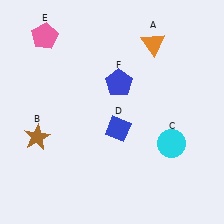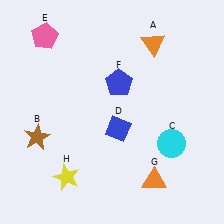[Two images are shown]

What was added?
An orange triangle (G), a yellow star (H) were added in Image 2.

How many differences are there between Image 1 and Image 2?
There are 2 differences between the two images.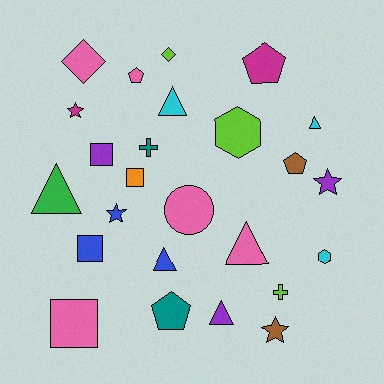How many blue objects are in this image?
There are 3 blue objects.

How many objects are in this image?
There are 25 objects.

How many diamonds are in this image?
There are 2 diamonds.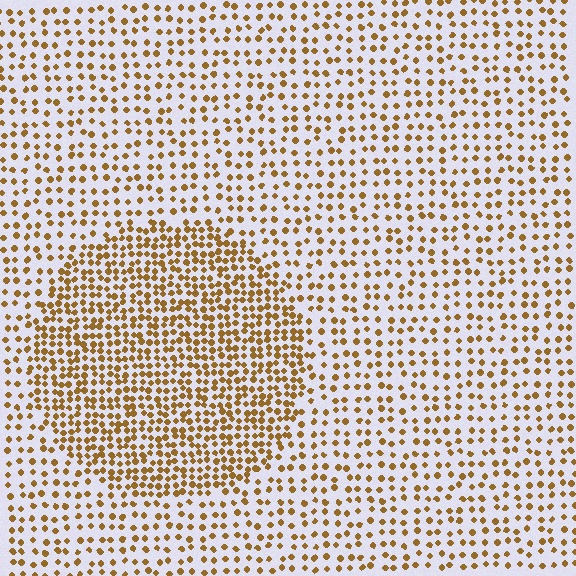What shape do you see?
I see a circle.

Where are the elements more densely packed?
The elements are more densely packed inside the circle boundary.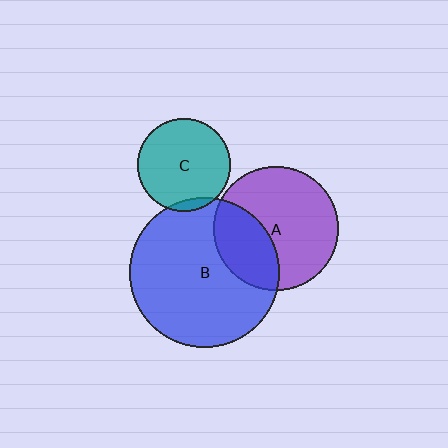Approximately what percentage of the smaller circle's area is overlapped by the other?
Approximately 5%.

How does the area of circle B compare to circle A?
Approximately 1.4 times.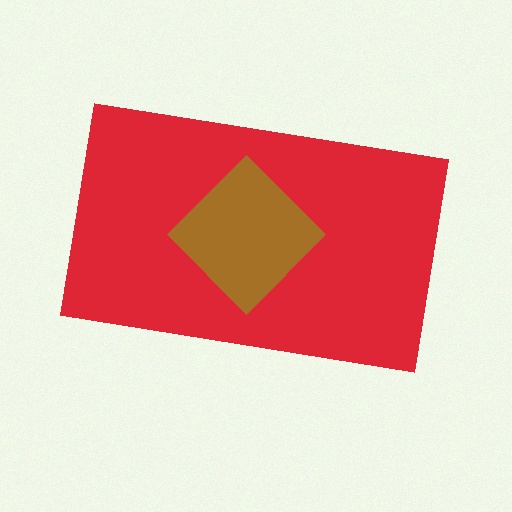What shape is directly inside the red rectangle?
The brown diamond.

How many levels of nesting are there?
2.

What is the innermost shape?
The brown diamond.